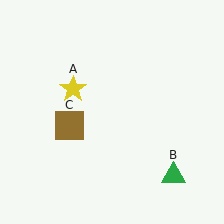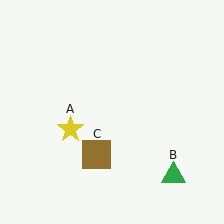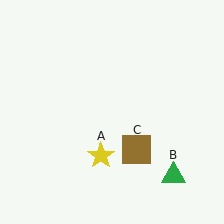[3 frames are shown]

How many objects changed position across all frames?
2 objects changed position: yellow star (object A), brown square (object C).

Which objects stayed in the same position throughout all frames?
Green triangle (object B) remained stationary.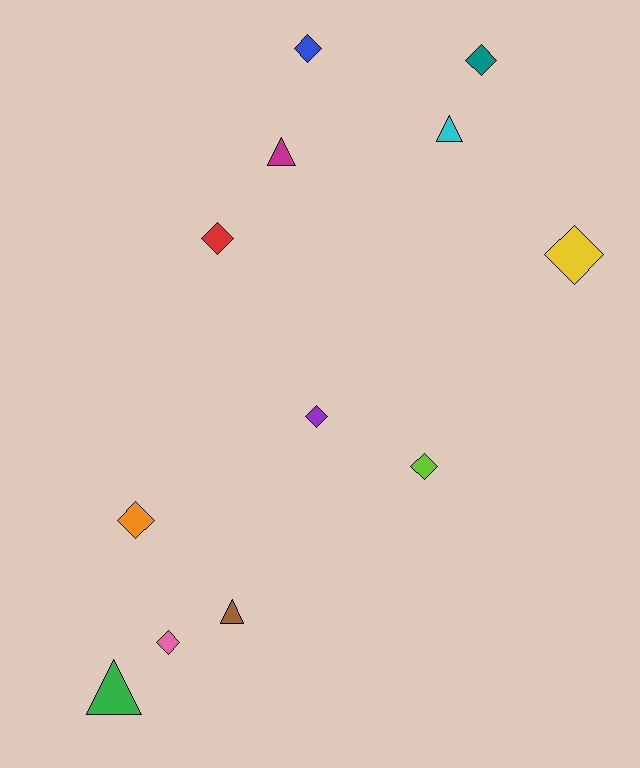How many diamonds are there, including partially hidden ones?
There are 8 diamonds.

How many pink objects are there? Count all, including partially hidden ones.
There is 1 pink object.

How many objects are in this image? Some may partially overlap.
There are 12 objects.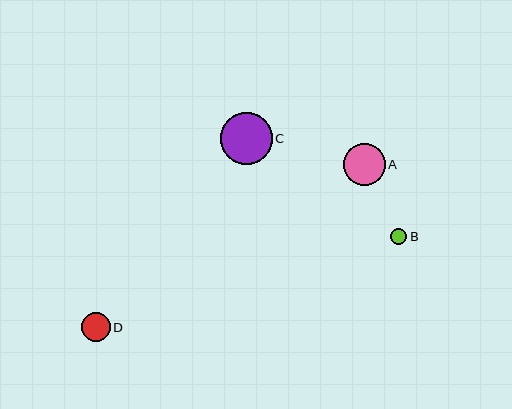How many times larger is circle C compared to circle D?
Circle C is approximately 1.8 times the size of circle D.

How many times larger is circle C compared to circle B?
Circle C is approximately 3.2 times the size of circle B.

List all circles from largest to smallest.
From largest to smallest: C, A, D, B.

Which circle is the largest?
Circle C is the largest with a size of approximately 52 pixels.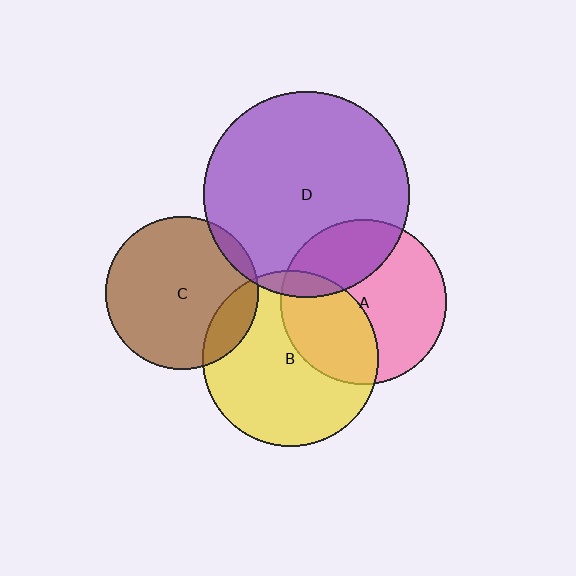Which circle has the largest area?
Circle D (purple).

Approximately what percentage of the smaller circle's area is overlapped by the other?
Approximately 5%.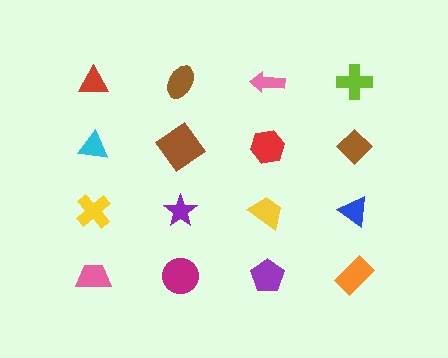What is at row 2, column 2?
A brown diamond.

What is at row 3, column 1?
A yellow cross.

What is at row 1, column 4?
A lime cross.